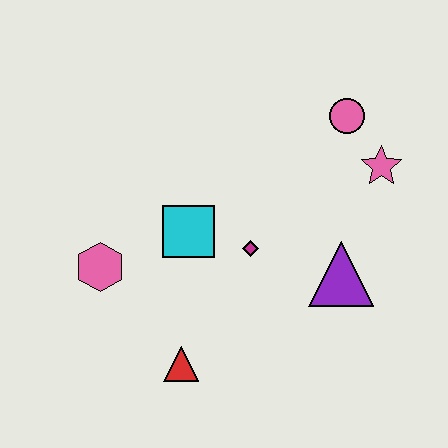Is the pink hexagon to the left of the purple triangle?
Yes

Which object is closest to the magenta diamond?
The cyan square is closest to the magenta diamond.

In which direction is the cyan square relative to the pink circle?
The cyan square is to the left of the pink circle.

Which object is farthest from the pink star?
The pink hexagon is farthest from the pink star.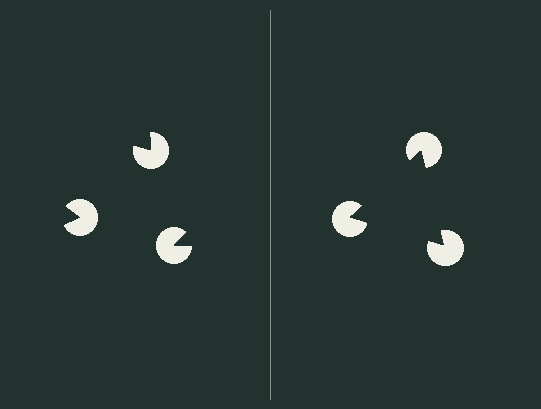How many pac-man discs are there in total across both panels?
6 — 3 on each side.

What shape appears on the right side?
An illusory triangle.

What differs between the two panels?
The pac-man discs are positioned identically on both sides; only the wedge orientations differ. On the right they align to a triangle; on the left they are misaligned.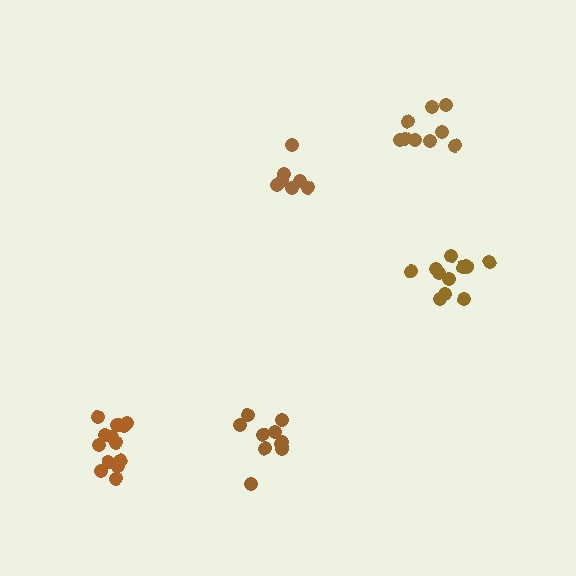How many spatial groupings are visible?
There are 5 spatial groupings.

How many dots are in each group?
Group 1: 11 dots, Group 2: 13 dots, Group 3: 11 dots, Group 4: 7 dots, Group 5: 9 dots (51 total).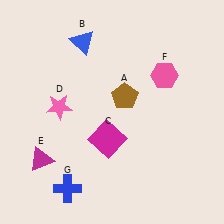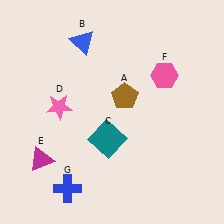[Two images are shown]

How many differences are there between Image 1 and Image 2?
There is 1 difference between the two images.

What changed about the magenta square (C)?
In Image 1, C is magenta. In Image 2, it changed to teal.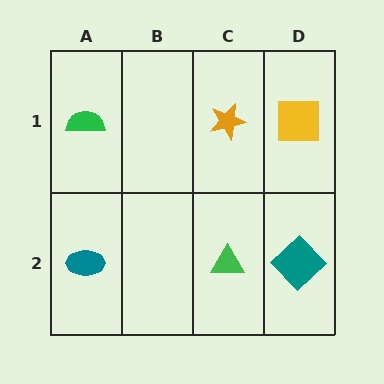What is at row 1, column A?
A green semicircle.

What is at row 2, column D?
A teal diamond.